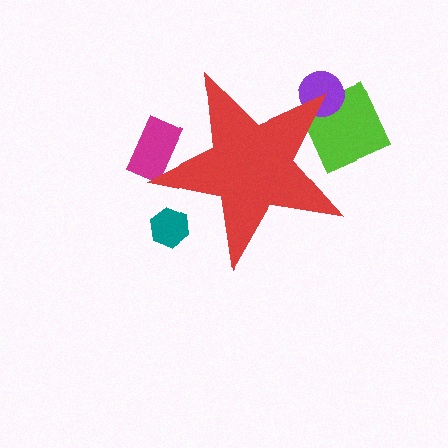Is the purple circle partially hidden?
Yes, the purple circle is partially hidden behind the red star.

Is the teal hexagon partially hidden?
Yes, the teal hexagon is partially hidden behind the red star.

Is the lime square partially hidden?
Yes, the lime square is partially hidden behind the red star.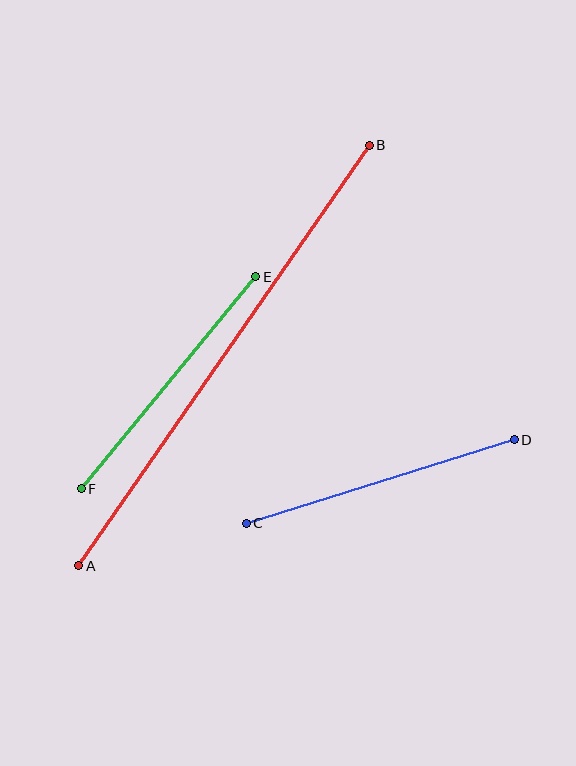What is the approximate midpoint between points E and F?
The midpoint is at approximately (168, 383) pixels.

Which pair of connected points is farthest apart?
Points A and B are farthest apart.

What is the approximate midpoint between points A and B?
The midpoint is at approximately (224, 356) pixels.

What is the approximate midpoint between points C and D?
The midpoint is at approximately (380, 482) pixels.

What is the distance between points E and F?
The distance is approximately 274 pixels.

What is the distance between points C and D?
The distance is approximately 281 pixels.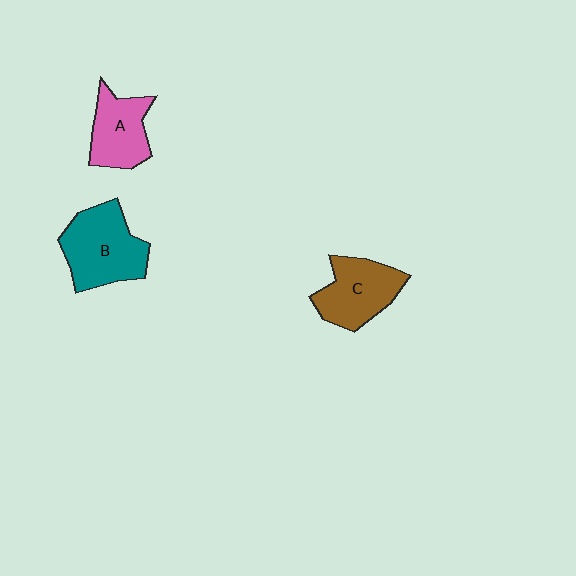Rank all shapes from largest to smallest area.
From largest to smallest: B (teal), C (brown), A (pink).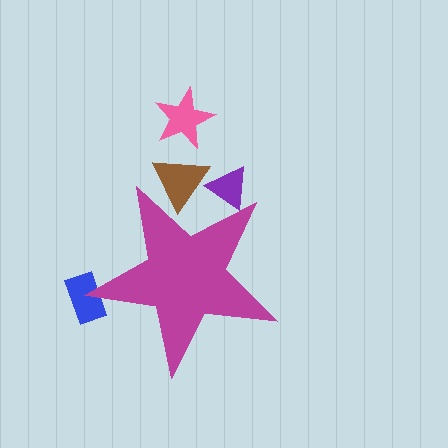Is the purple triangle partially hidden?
Yes, the purple triangle is partially hidden behind the magenta star.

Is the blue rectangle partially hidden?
Yes, the blue rectangle is partially hidden behind the magenta star.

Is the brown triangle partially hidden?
Yes, the brown triangle is partially hidden behind the magenta star.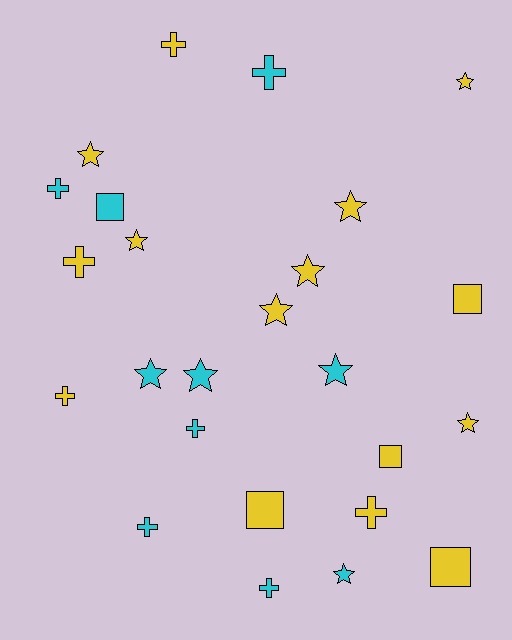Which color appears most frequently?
Yellow, with 15 objects.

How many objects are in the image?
There are 25 objects.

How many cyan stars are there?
There are 4 cyan stars.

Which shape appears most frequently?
Star, with 11 objects.